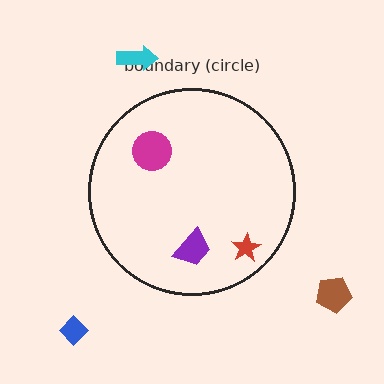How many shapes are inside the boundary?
3 inside, 3 outside.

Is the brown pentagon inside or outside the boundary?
Outside.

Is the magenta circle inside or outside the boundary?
Inside.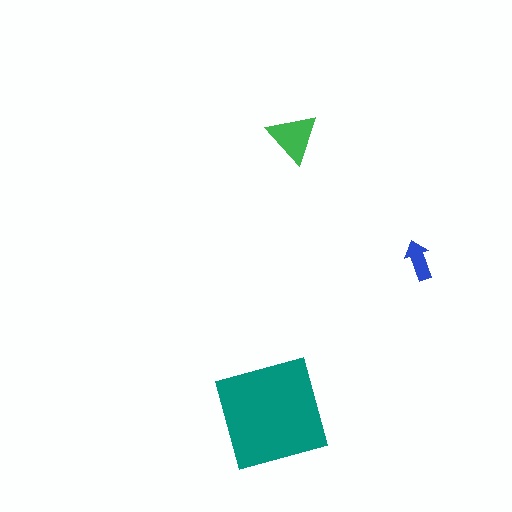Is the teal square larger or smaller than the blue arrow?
Larger.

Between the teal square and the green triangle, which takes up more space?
The teal square.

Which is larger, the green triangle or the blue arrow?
The green triangle.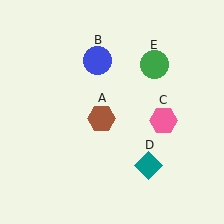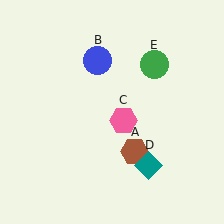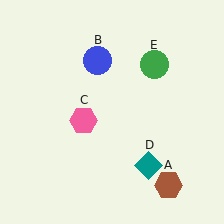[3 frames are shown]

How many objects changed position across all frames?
2 objects changed position: brown hexagon (object A), pink hexagon (object C).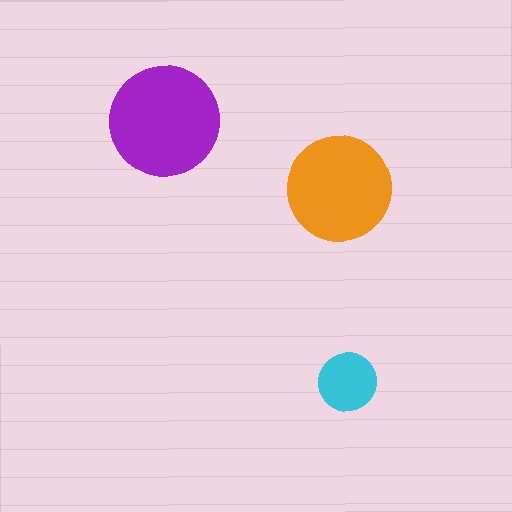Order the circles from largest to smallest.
the purple one, the orange one, the cyan one.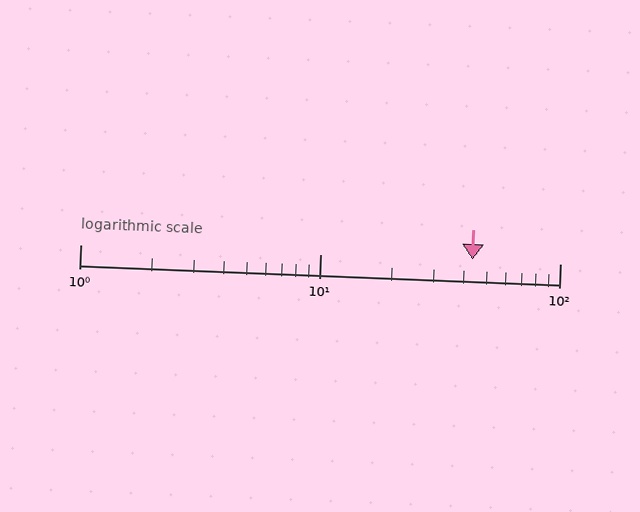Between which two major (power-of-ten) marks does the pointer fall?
The pointer is between 10 and 100.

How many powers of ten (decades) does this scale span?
The scale spans 2 decades, from 1 to 100.